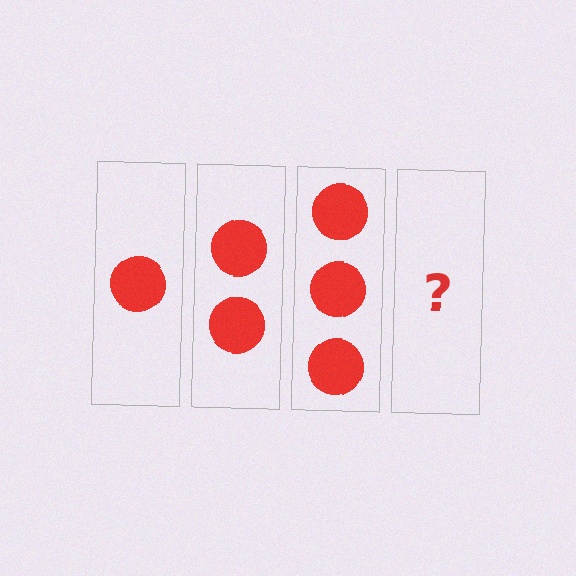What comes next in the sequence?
The next element should be 4 circles.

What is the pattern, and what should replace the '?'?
The pattern is that each step adds one more circle. The '?' should be 4 circles.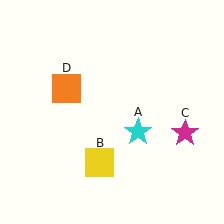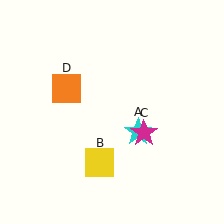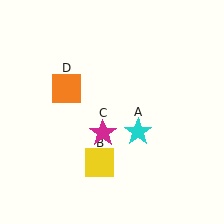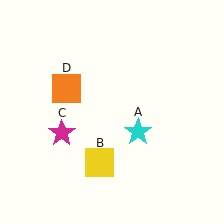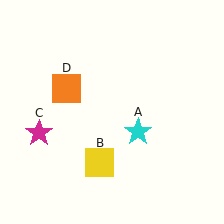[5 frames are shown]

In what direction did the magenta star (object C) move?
The magenta star (object C) moved left.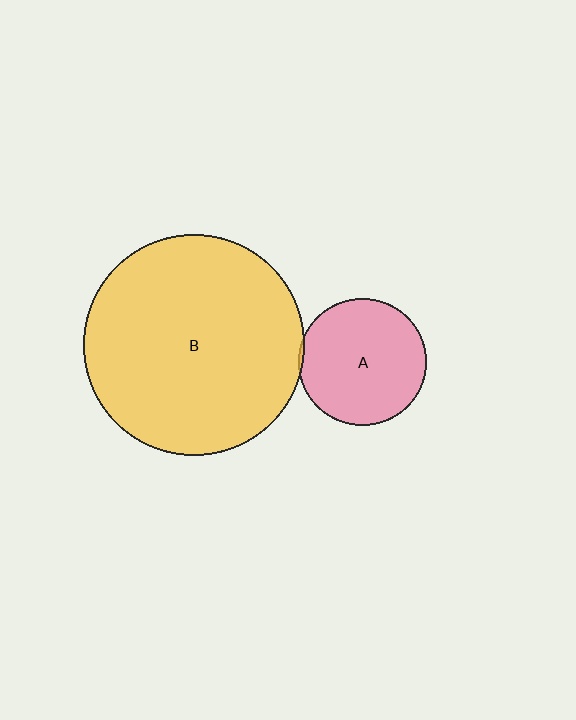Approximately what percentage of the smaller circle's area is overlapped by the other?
Approximately 5%.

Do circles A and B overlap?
Yes.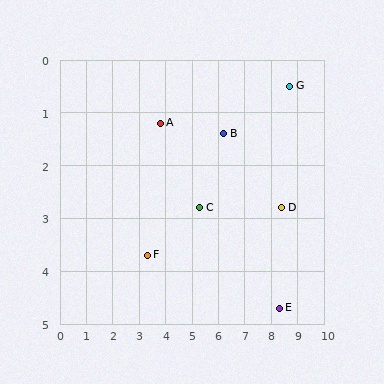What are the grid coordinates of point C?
Point C is at approximately (5.3, 2.8).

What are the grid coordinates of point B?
Point B is at approximately (6.2, 1.4).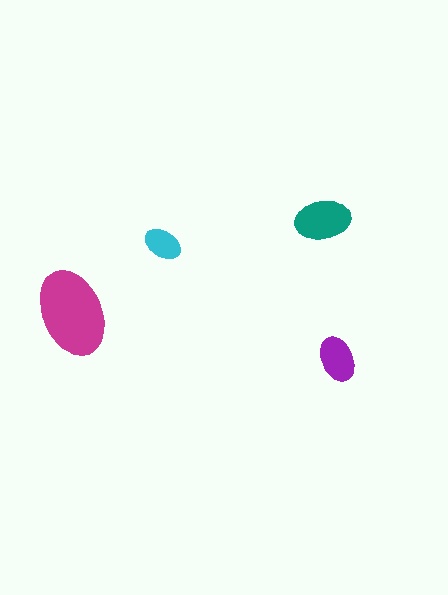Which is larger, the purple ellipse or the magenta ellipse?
The magenta one.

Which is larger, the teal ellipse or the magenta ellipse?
The magenta one.